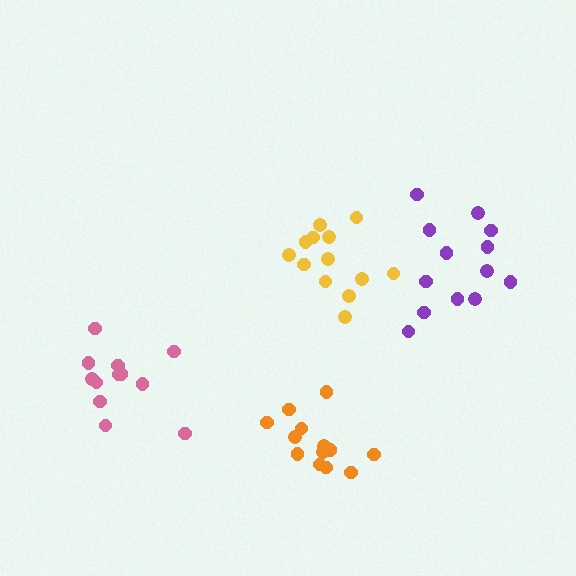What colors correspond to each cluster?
The clusters are colored: yellow, orange, pink, purple.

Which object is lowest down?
The orange cluster is bottommost.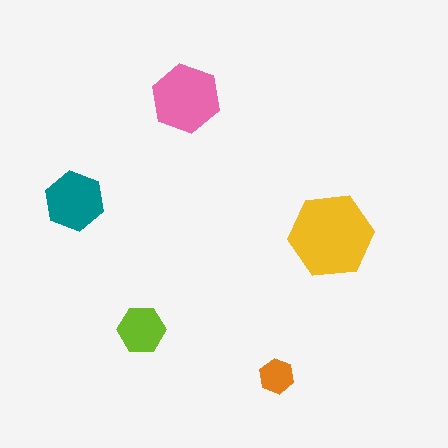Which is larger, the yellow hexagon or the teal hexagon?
The yellow one.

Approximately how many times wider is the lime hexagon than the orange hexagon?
About 1.5 times wider.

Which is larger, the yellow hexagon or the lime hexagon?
The yellow one.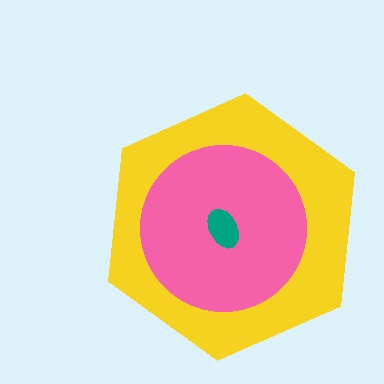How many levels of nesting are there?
3.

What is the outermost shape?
The yellow hexagon.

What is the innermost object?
The teal ellipse.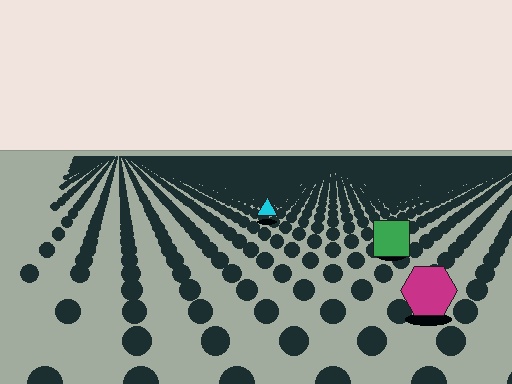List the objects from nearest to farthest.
From nearest to farthest: the magenta hexagon, the green square, the cyan triangle.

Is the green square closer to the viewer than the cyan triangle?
Yes. The green square is closer — you can tell from the texture gradient: the ground texture is coarser near it.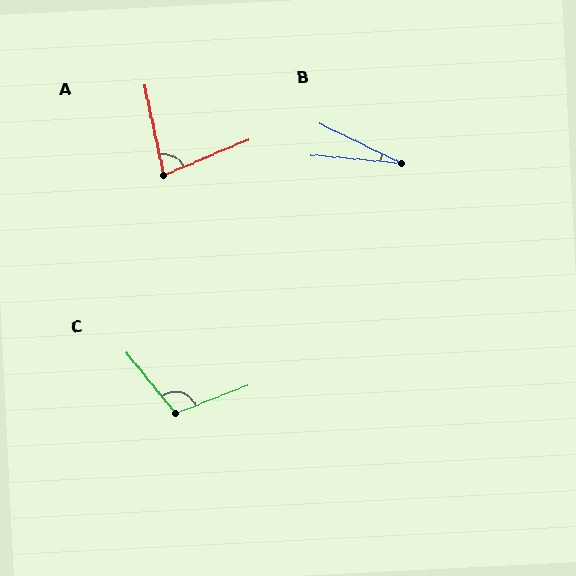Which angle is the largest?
C, at approximately 108 degrees.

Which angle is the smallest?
B, at approximately 21 degrees.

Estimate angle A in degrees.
Approximately 79 degrees.